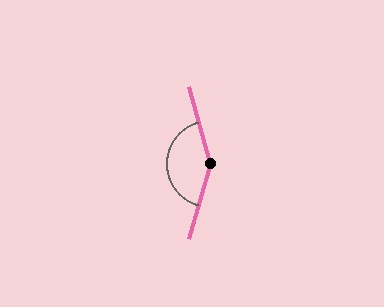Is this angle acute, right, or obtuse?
It is obtuse.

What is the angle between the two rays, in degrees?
Approximately 150 degrees.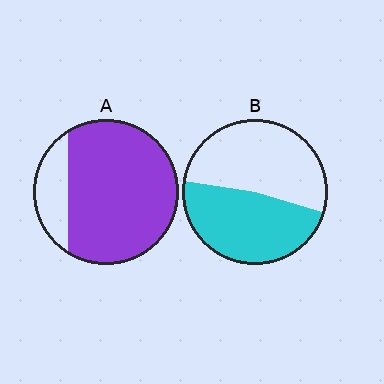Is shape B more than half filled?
Roughly half.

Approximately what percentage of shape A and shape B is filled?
A is approximately 80% and B is approximately 50%.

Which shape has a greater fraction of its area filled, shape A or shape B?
Shape A.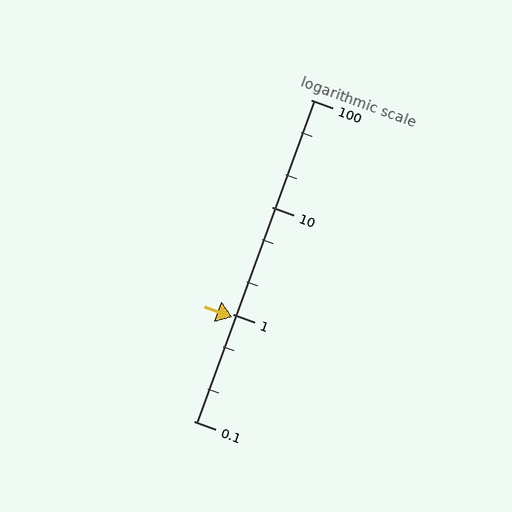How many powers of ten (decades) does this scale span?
The scale spans 3 decades, from 0.1 to 100.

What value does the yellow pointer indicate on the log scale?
The pointer indicates approximately 0.94.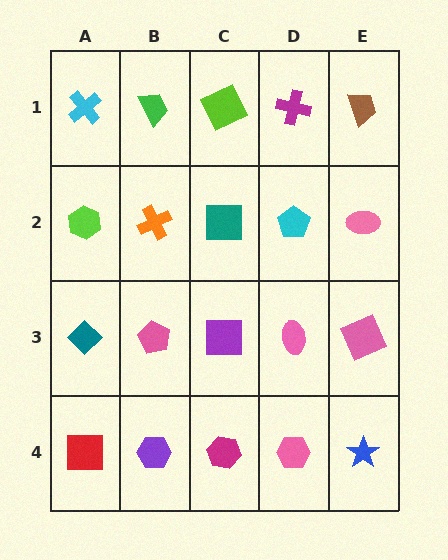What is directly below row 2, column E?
A pink square.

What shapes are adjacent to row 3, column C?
A teal square (row 2, column C), a magenta hexagon (row 4, column C), a pink pentagon (row 3, column B), a pink ellipse (row 3, column D).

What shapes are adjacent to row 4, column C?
A purple square (row 3, column C), a purple hexagon (row 4, column B), a pink hexagon (row 4, column D).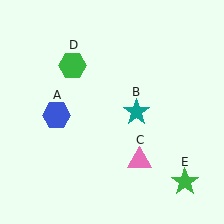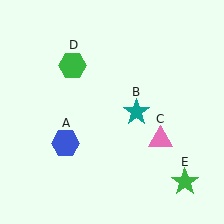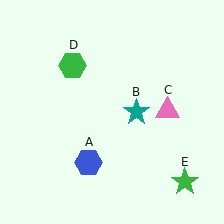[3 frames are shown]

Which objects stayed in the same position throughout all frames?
Teal star (object B) and green hexagon (object D) and green star (object E) remained stationary.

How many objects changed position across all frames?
2 objects changed position: blue hexagon (object A), pink triangle (object C).